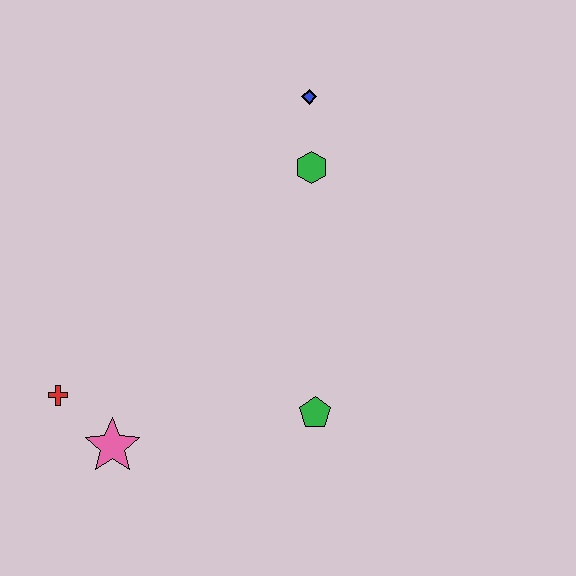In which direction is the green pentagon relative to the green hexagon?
The green pentagon is below the green hexagon.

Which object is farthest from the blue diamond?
The pink star is farthest from the blue diamond.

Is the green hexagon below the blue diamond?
Yes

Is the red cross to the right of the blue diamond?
No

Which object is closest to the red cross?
The pink star is closest to the red cross.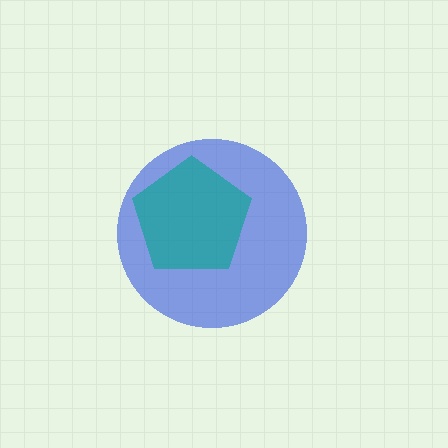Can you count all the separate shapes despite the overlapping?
Yes, there are 2 separate shapes.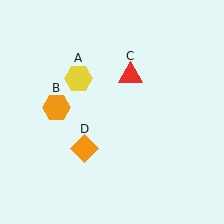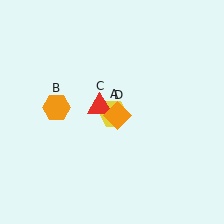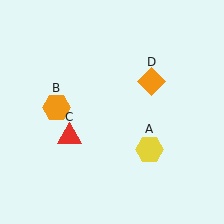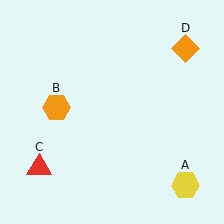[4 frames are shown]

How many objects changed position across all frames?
3 objects changed position: yellow hexagon (object A), red triangle (object C), orange diamond (object D).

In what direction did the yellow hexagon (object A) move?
The yellow hexagon (object A) moved down and to the right.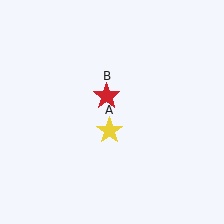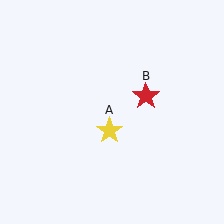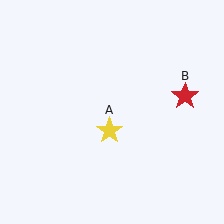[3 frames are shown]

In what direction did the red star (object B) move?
The red star (object B) moved right.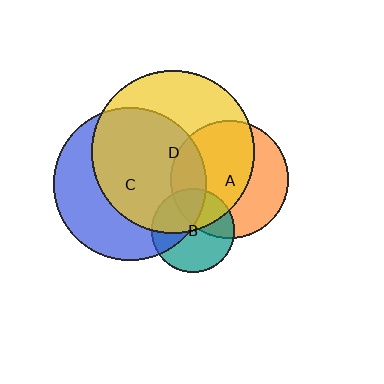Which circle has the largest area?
Circle D (yellow).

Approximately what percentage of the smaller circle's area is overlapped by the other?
Approximately 60%.